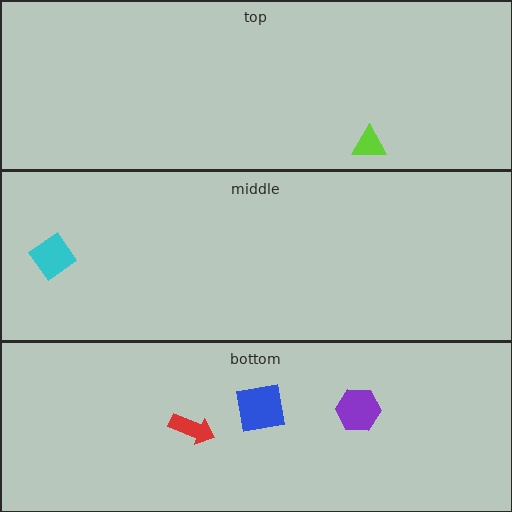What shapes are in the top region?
The lime triangle.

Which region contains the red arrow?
The bottom region.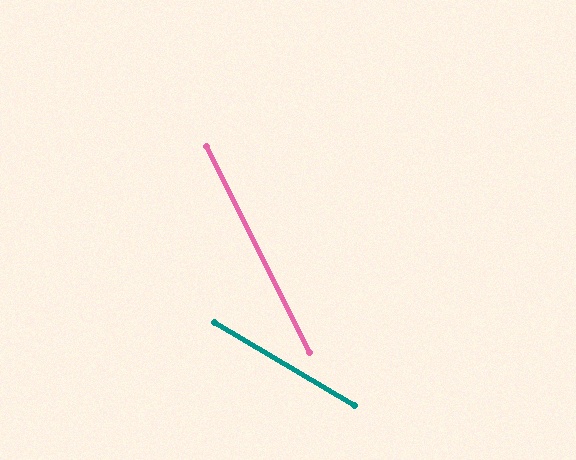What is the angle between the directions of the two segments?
Approximately 33 degrees.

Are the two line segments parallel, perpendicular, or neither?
Neither parallel nor perpendicular — they differ by about 33°.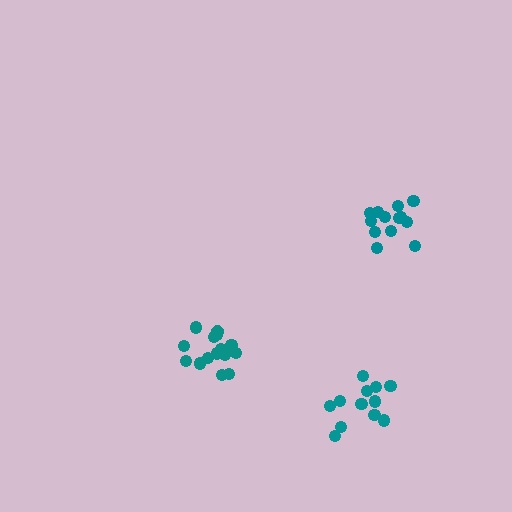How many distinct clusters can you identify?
There are 3 distinct clusters.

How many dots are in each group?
Group 1: 12 dots, Group 2: 15 dots, Group 3: 13 dots (40 total).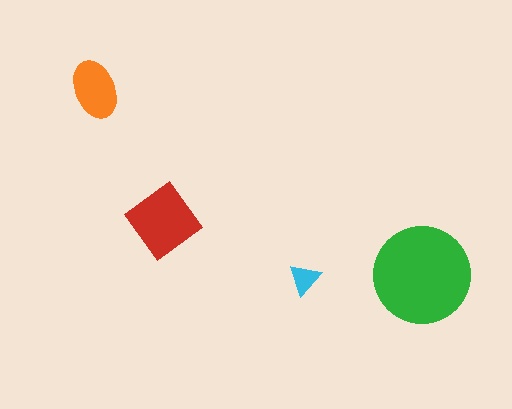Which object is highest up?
The orange ellipse is topmost.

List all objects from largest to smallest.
The green circle, the red diamond, the orange ellipse, the cyan triangle.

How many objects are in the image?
There are 4 objects in the image.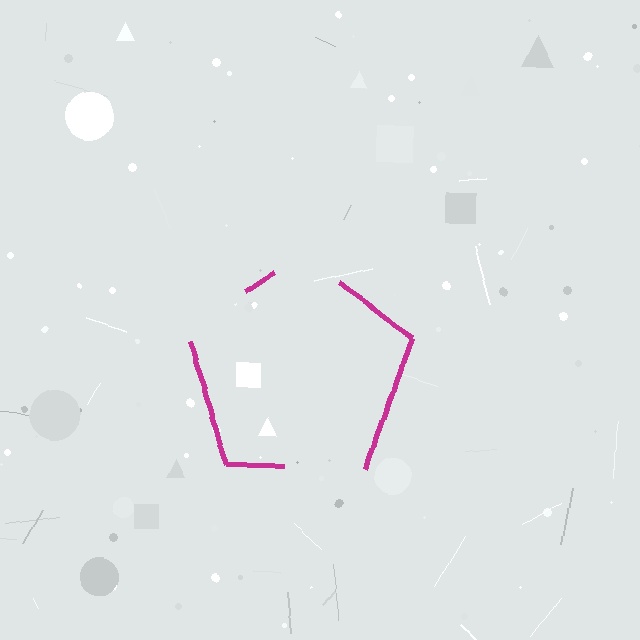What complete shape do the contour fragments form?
The contour fragments form a pentagon.